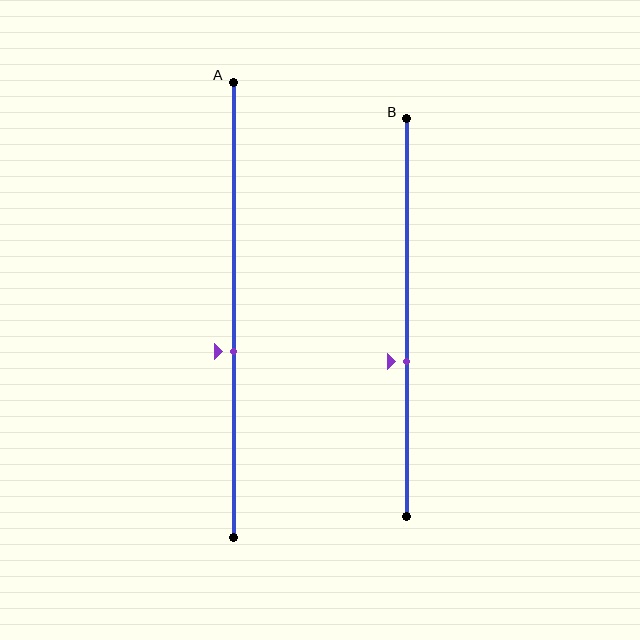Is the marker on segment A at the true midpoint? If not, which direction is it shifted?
No, the marker on segment A is shifted downward by about 9% of the segment length.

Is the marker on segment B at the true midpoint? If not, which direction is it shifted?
No, the marker on segment B is shifted downward by about 11% of the segment length.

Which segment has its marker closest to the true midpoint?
Segment A has its marker closest to the true midpoint.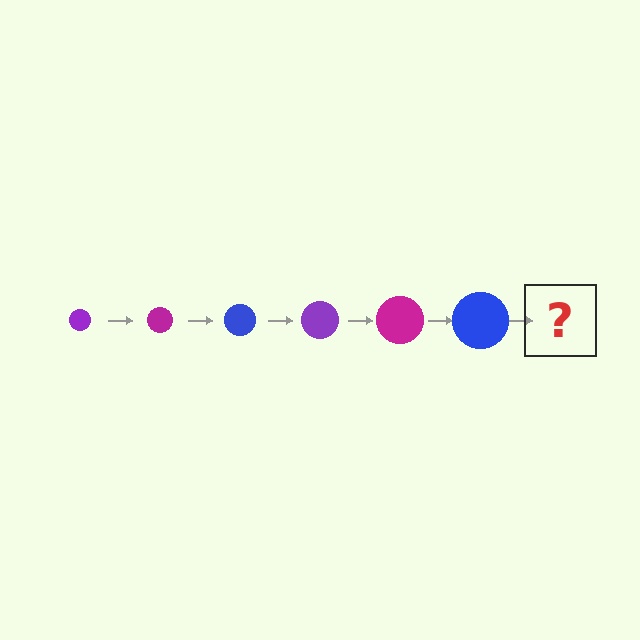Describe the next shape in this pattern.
It should be a purple circle, larger than the previous one.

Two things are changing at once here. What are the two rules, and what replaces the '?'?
The two rules are that the circle grows larger each step and the color cycles through purple, magenta, and blue. The '?' should be a purple circle, larger than the previous one.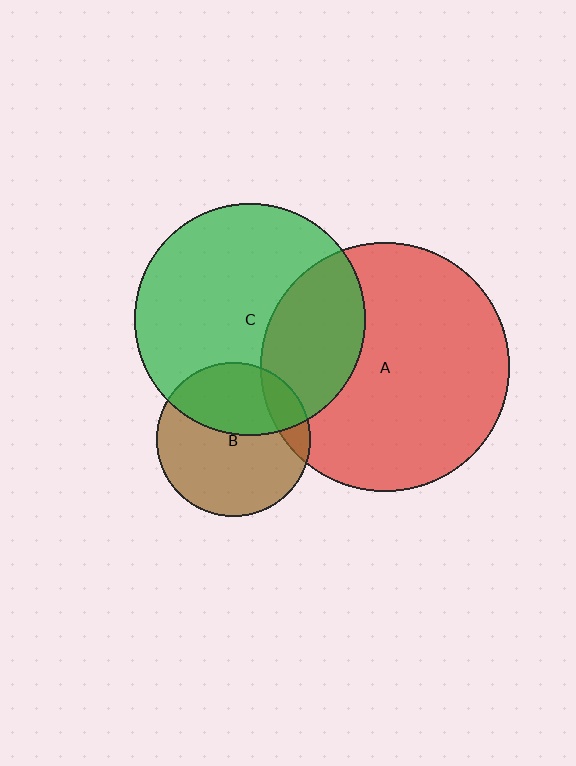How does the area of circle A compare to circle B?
Approximately 2.6 times.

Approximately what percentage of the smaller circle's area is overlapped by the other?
Approximately 40%.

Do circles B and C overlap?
Yes.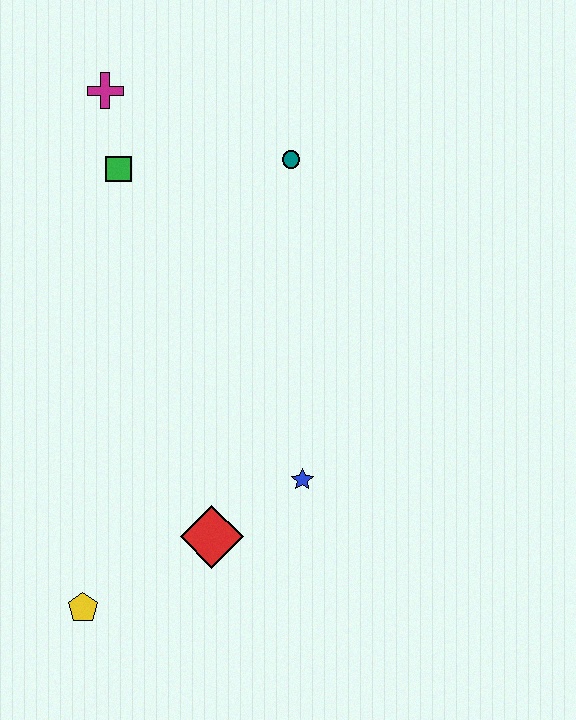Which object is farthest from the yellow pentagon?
The magenta cross is farthest from the yellow pentagon.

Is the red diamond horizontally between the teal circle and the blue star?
No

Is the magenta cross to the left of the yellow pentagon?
No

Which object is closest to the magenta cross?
The green square is closest to the magenta cross.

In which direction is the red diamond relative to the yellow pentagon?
The red diamond is to the right of the yellow pentagon.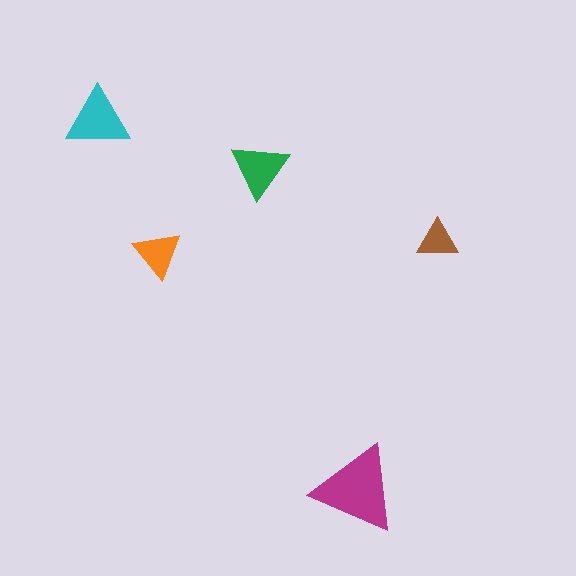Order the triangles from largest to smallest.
the magenta one, the cyan one, the green one, the orange one, the brown one.